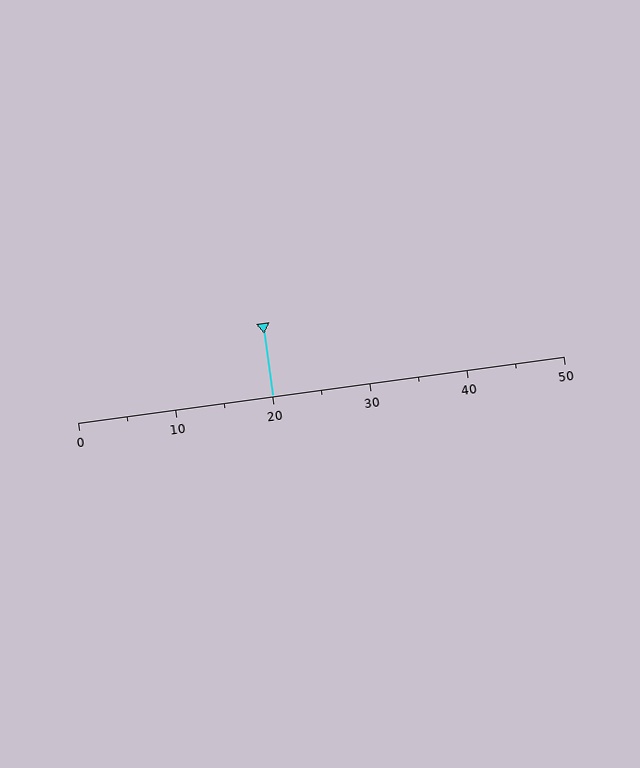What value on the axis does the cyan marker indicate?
The marker indicates approximately 20.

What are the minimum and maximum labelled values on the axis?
The axis runs from 0 to 50.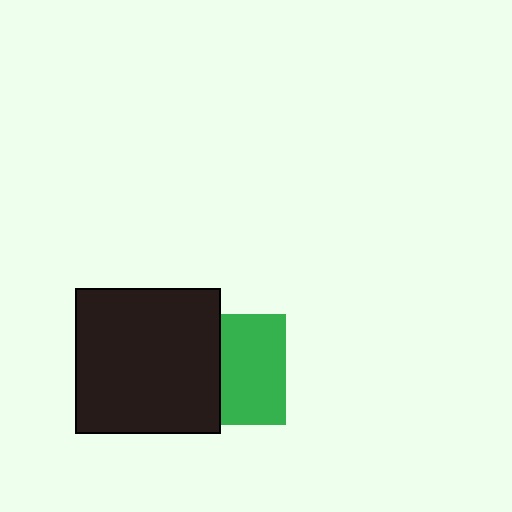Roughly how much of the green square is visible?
About half of it is visible (roughly 58%).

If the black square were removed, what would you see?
You would see the complete green square.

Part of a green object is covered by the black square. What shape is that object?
It is a square.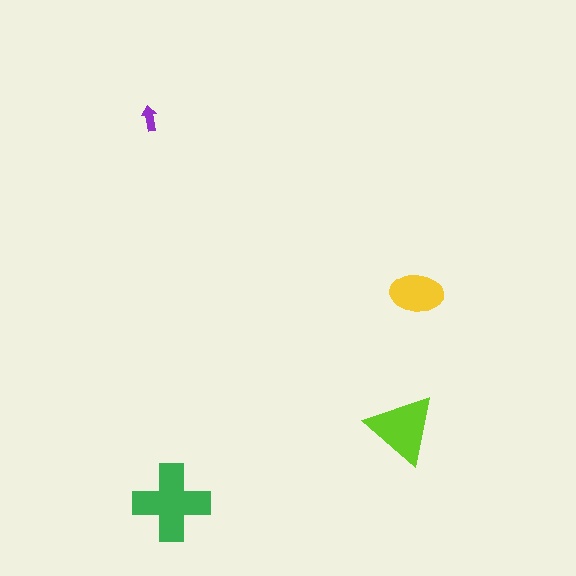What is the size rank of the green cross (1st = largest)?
1st.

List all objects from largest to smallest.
The green cross, the lime triangle, the yellow ellipse, the purple arrow.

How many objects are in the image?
There are 4 objects in the image.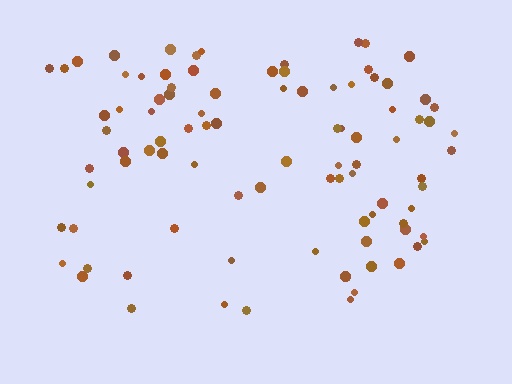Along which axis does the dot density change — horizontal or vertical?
Vertical.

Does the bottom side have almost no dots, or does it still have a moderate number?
Still a moderate number, just noticeably fewer than the top.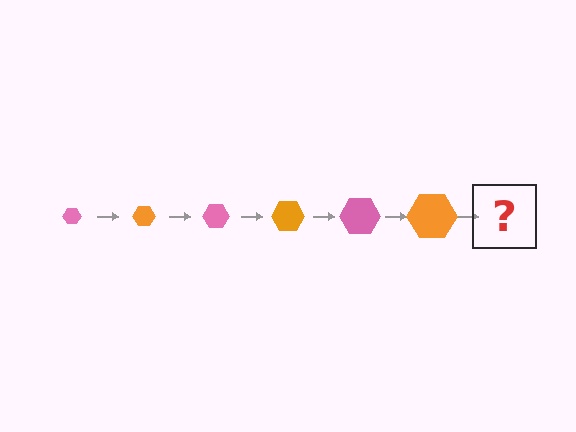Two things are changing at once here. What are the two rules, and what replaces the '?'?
The two rules are that the hexagon grows larger each step and the color cycles through pink and orange. The '?' should be a pink hexagon, larger than the previous one.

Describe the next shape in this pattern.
It should be a pink hexagon, larger than the previous one.